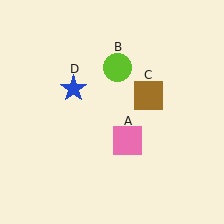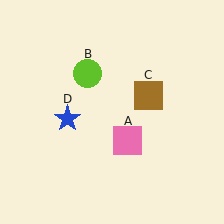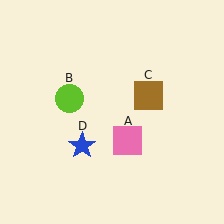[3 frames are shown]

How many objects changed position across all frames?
2 objects changed position: lime circle (object B), blue star (object D).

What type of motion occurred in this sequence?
The lime circle (object B), blue star (object D) rotated counterclockwise around the center of the scene.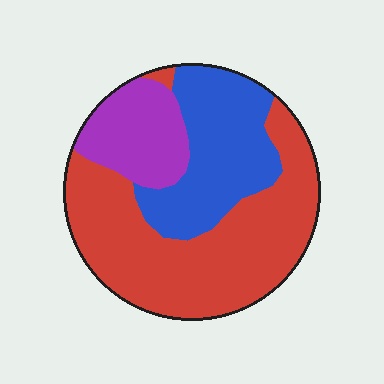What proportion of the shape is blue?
Blue covers about 30% of the shape.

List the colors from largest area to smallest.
From largest to smallest: red, blue, purple.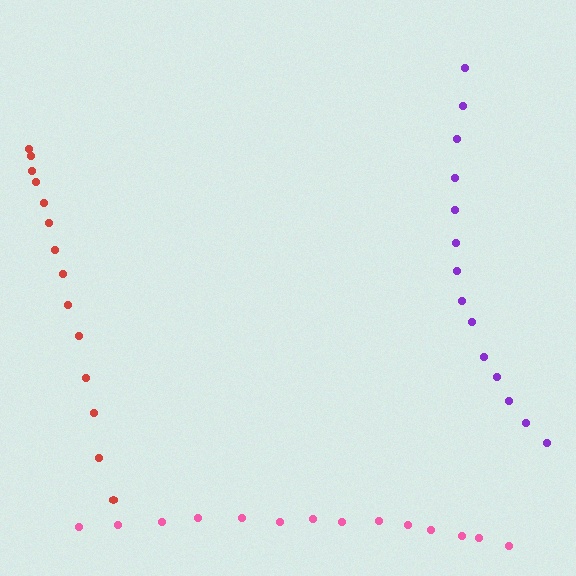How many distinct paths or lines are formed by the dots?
There are 3 distinct paths.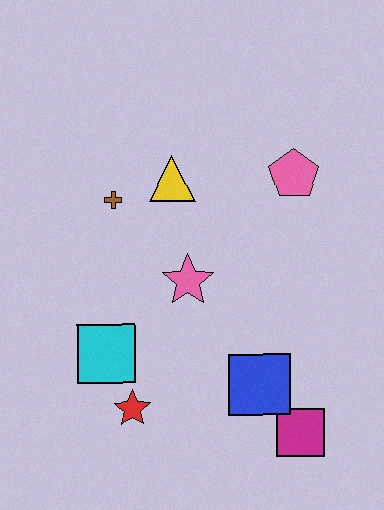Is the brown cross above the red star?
Yes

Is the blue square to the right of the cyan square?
Yes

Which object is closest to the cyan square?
The red star is closest to the cyan square.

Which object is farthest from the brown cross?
The magenta square is farthest from the brown cross.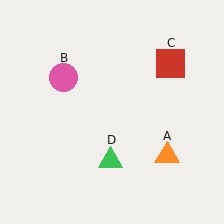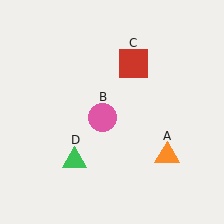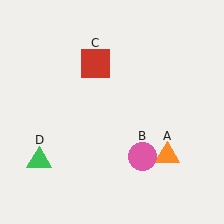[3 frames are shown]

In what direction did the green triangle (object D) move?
The green triangle (object D) moved left.